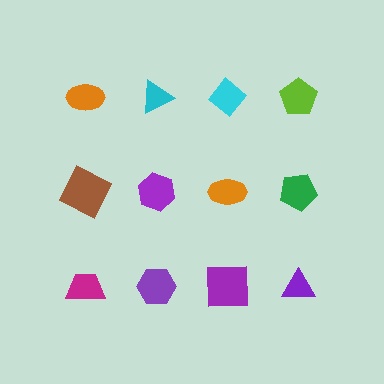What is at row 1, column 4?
A lime pentagon.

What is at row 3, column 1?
A magenta trapezoid.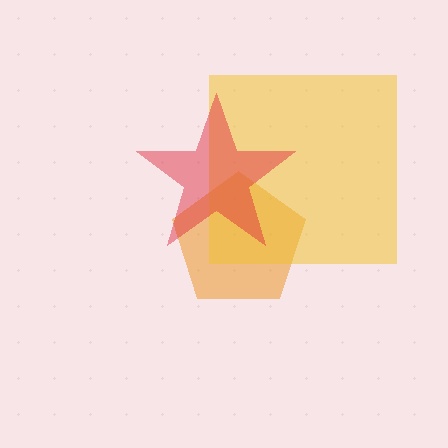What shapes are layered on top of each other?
The layered shapes are: an orange pentagon, a yellow square, a red star.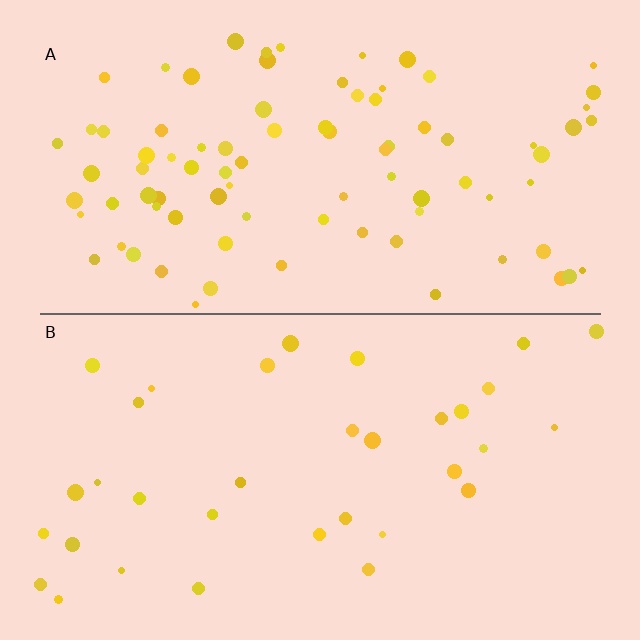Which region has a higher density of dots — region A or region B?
A (the top).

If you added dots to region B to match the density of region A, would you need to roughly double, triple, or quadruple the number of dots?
Approximately double.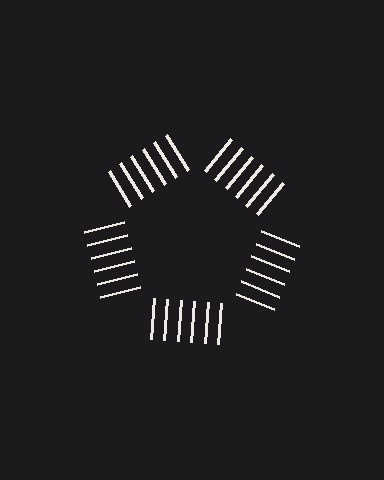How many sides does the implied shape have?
5 sides — the line-ends trace a pentagon.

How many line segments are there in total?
30 — 6 along each of the 5 edges.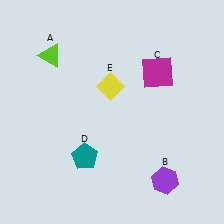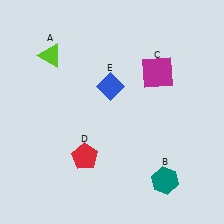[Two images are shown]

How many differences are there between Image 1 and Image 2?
There are 3 differences between the two images.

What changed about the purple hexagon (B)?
In Image 1, B is purple. In Image 2, it changed to teal.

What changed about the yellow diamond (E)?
In Image 1, E is yellow. In Image 2, it changed to blue.